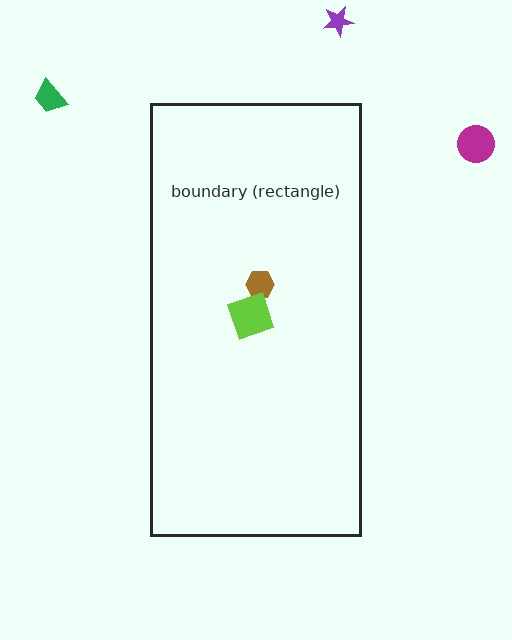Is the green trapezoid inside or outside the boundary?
Outside.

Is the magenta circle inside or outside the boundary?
Outside.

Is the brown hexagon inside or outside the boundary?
Inside.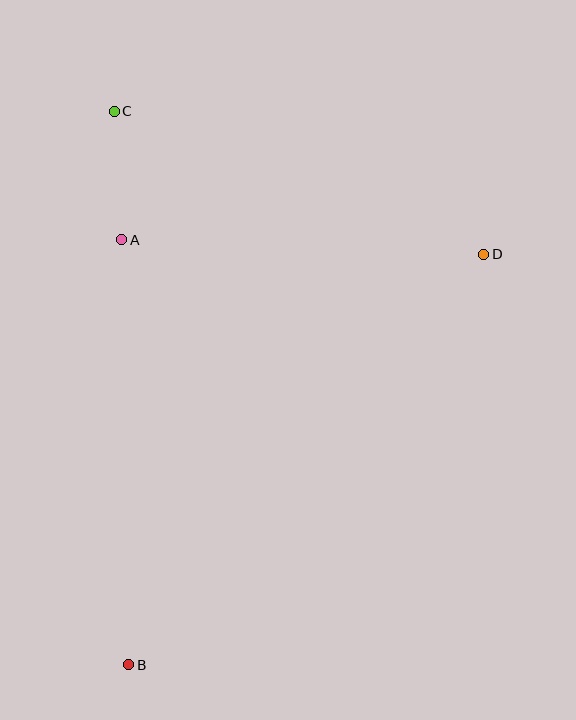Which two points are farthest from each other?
Points B and C are farthest from each other.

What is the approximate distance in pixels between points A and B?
The distance between A and B is approximately 425 pixels.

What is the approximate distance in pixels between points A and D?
The distance between A and D is approximately 362 pixels.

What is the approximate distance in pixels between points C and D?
The distance between C and D is approximately 396 pixels.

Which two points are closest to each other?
Points A and C are closest to each other.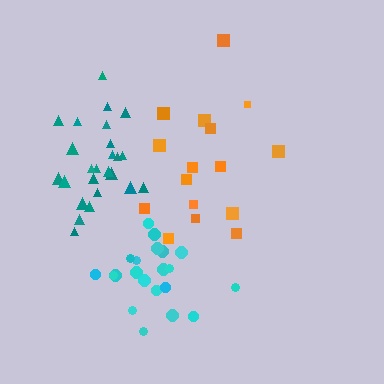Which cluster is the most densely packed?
Cyan.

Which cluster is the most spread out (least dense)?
Orange.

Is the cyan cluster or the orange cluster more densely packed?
Cyan.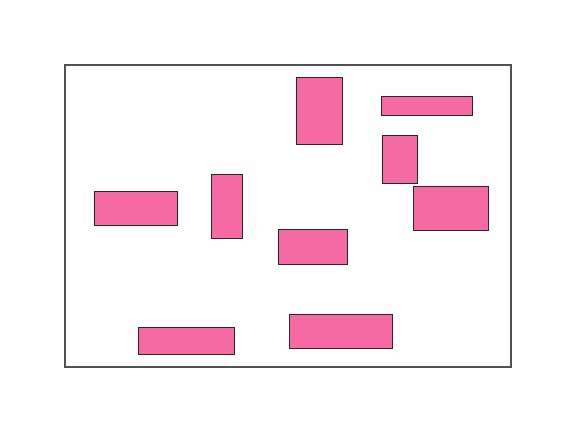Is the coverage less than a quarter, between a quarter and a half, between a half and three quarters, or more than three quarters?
Less than a quarter.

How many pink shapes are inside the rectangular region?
9.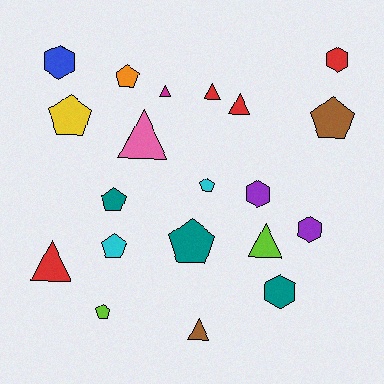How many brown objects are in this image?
There are 2 brown objects.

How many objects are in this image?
There are 20 objects.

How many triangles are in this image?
There are 7 triangles.